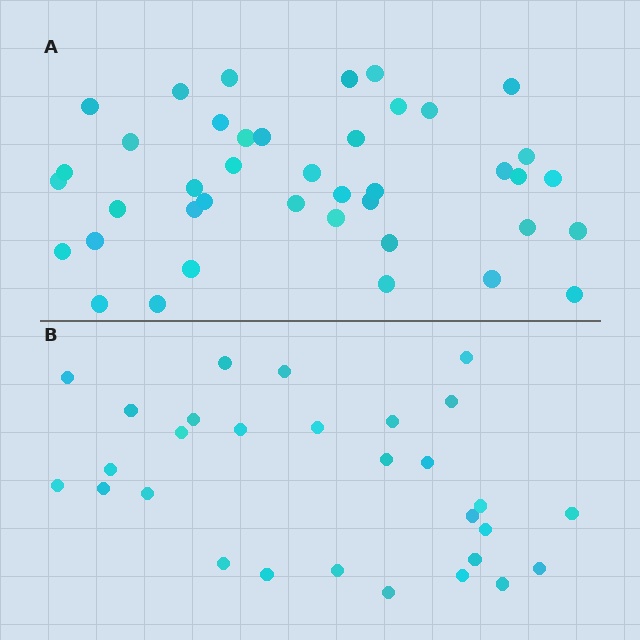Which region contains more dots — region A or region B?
Region A (the top region) has more dots.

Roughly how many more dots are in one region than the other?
Region A has roughly 12 or so more dots than region B.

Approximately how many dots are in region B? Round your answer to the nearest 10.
About 30 dots. (The exact count is 29, which rounds to 30.)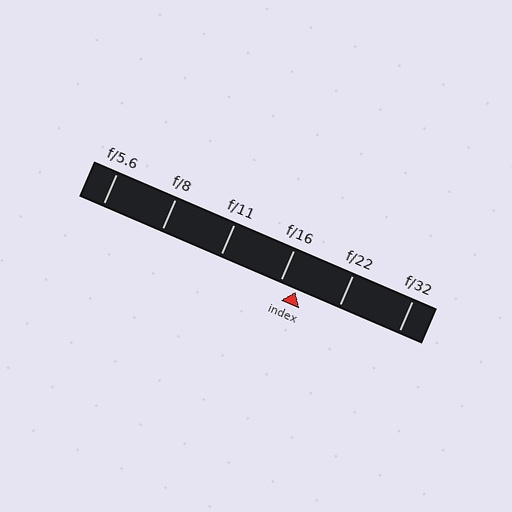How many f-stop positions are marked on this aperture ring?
There are 6 f-stop positions marked.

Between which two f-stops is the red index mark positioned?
The index mark is between f/16 and f/22.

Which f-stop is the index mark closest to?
The index mark is closest to f/16.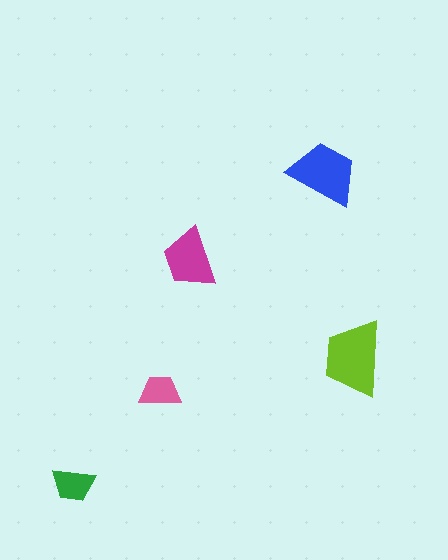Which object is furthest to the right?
The lime trapezoid is rightmost.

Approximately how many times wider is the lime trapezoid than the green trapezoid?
About 1.5 times wider.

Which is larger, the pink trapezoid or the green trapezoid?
The green one.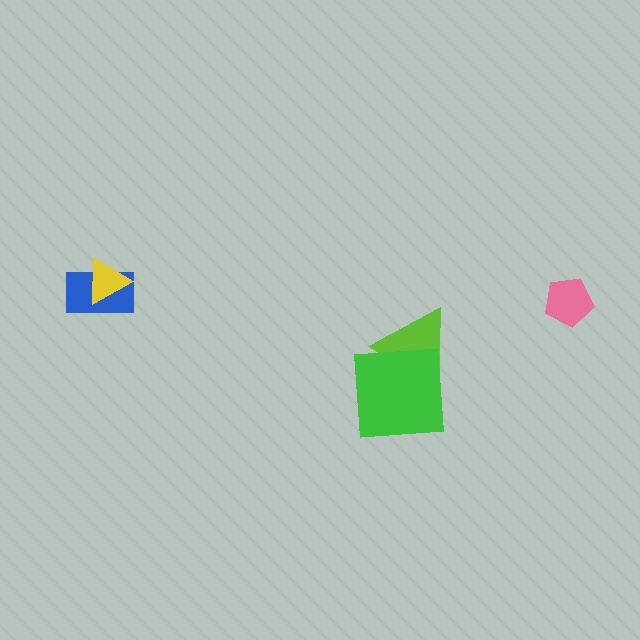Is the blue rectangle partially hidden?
Yes, it is partially covered by another shape.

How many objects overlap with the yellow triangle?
1 object overlaps with the yellow triangle.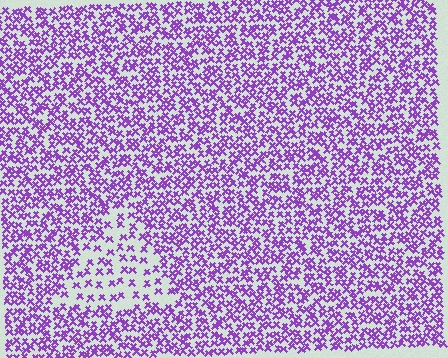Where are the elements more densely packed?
The elements are more densely packed outside the triangle boundary.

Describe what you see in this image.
The image contains small purple elements arranged at two different densities. A triangle-shaped region is visible where the elements are less densely packed than the surrounding area.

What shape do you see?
I see a triangle.